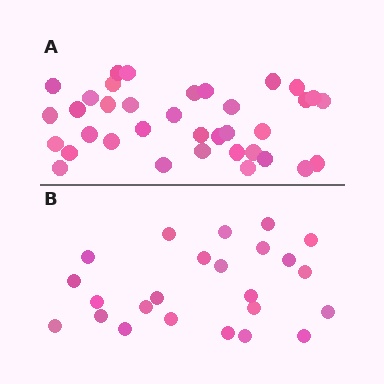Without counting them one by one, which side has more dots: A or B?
Region A (the top region) has more dots.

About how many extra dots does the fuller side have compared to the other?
Region A has roughly 12 or so more dots than region B.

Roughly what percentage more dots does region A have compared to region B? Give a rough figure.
About 50% more.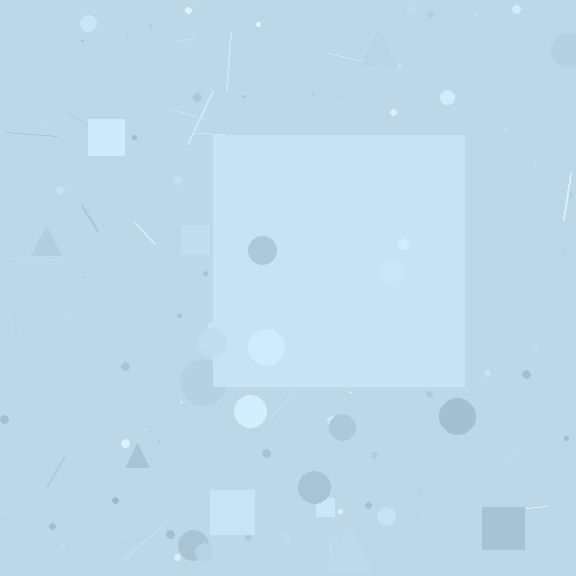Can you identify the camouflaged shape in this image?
The camouflaged shape is a square.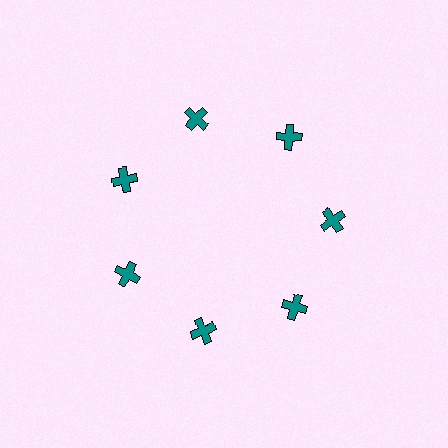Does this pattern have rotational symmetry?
Yes, this pattern has 7-fold rotational symmetry. It looks the same after rotating 51 degrees around the center.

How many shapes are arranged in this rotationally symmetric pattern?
There are 7 shapes, arranged in 7 groups of 1.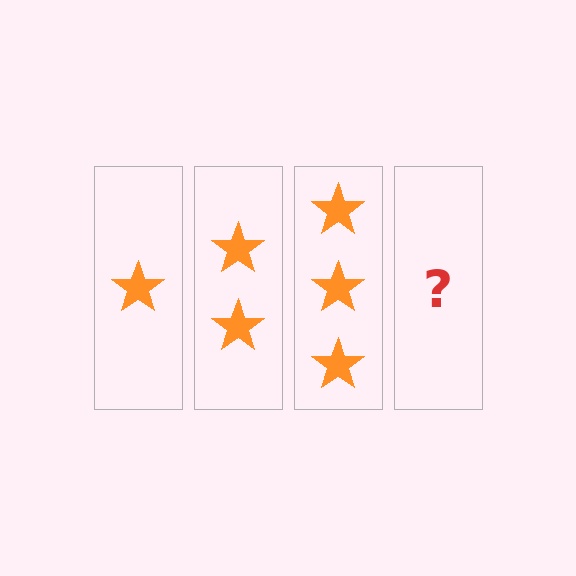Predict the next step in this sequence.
The next step is 4 stars.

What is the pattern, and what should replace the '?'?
The pattern is that each step adds one more star. The '?' should be 4 stars.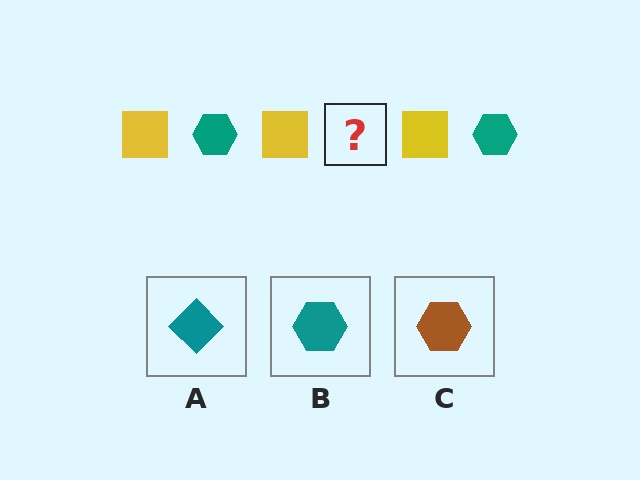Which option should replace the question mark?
Option B.